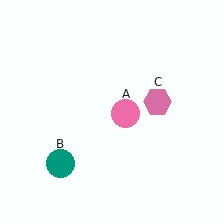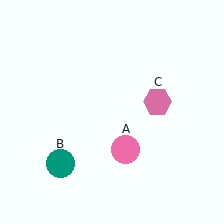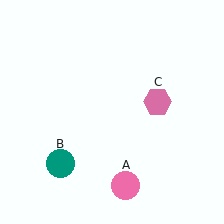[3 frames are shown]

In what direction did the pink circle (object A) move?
The pink circle (object A) moved down.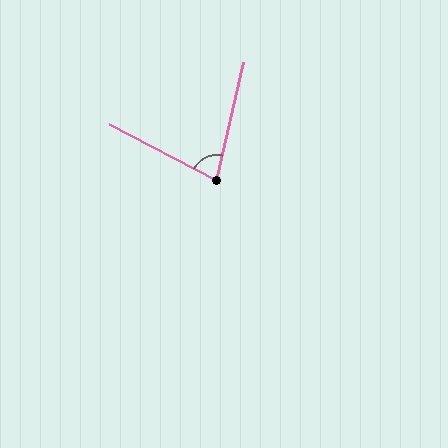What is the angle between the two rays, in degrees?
Approximately 75 degrees.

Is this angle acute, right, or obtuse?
It is acute.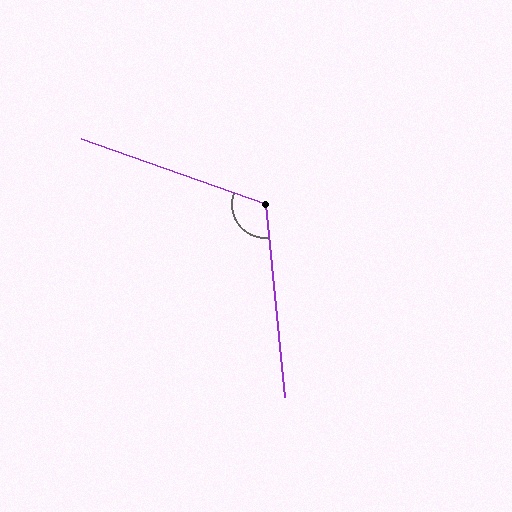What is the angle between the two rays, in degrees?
Approximately 115 degrees.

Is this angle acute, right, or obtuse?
It is obtuse.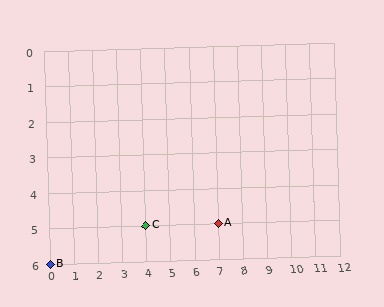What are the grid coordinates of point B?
Point B is at grid coordinates (0, 6).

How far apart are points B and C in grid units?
Points B and C are 4 columns and 1 row apart (about 4.1 grid units diagonally).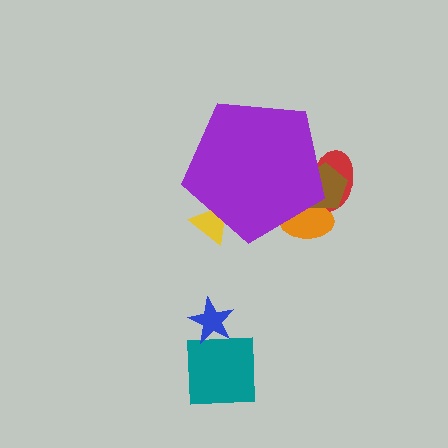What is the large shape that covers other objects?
A purple pentagon.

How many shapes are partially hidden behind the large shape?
4 shapes are partially hidden.